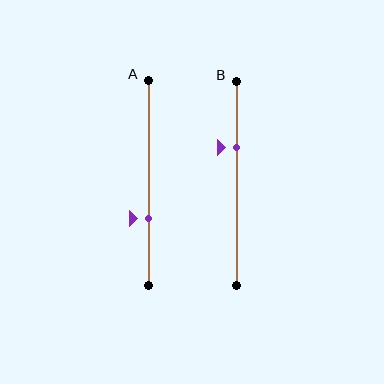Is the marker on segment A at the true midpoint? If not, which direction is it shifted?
No, the marker on segment A is shifted downward by about 18% of the segment length.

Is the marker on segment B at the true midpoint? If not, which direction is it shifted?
No, the marker on segment B is shifted upward by about 18% of the segment length.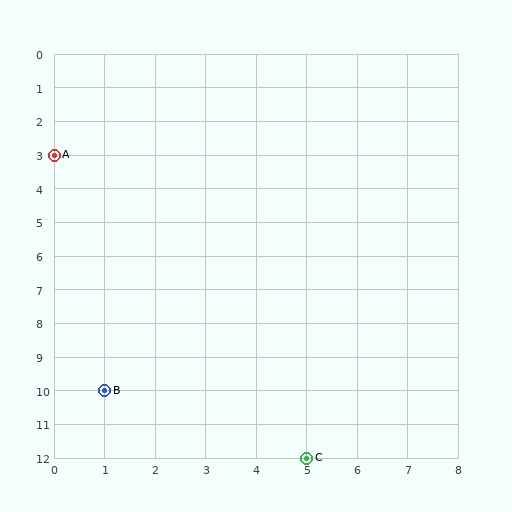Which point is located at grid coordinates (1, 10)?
Point B is at (1, 10).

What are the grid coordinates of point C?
Point C is at grid coordinates (5, 12).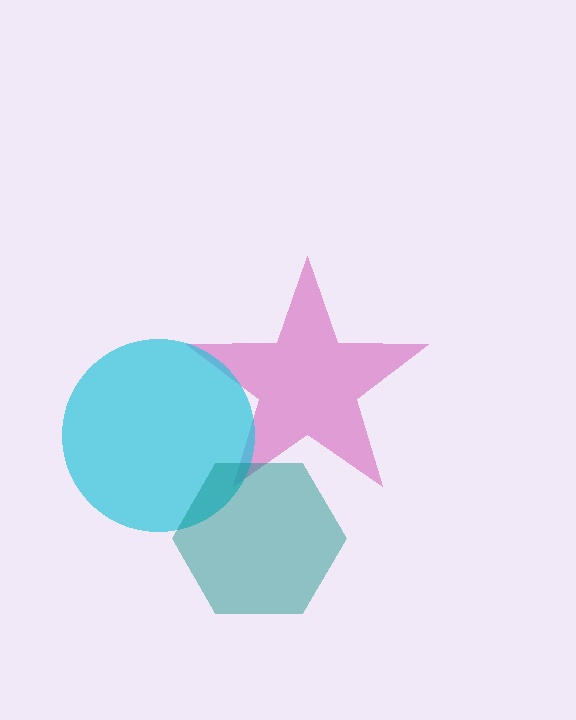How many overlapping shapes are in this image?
There are 3 overlapping shapes in the image.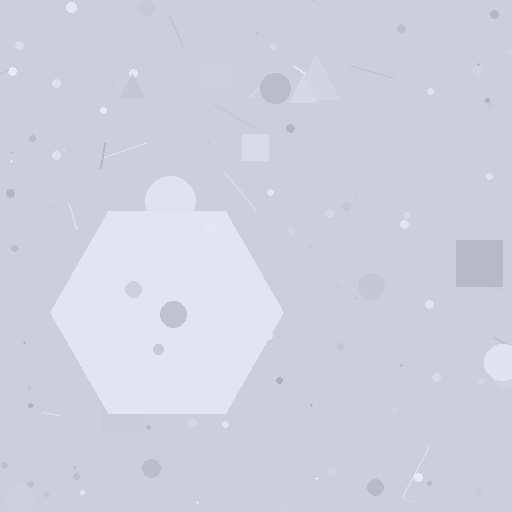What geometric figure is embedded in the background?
A hexagon is embedded in the background.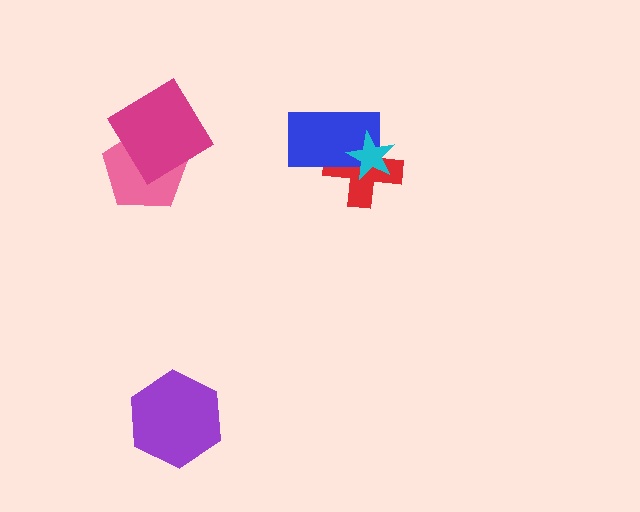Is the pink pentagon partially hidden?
Yes, it is partially covered by another shape.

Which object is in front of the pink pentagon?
The magenta diamond is in front of the pink pentagon.